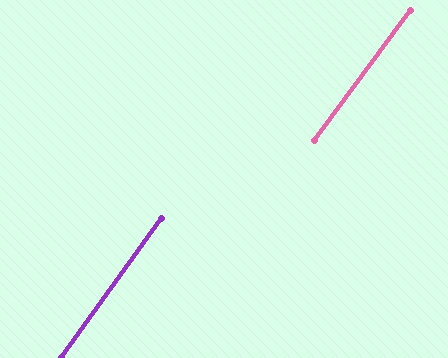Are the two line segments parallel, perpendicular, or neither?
Parallel — their directions differ by only 1.0°.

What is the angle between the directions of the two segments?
Approximately 1 degree.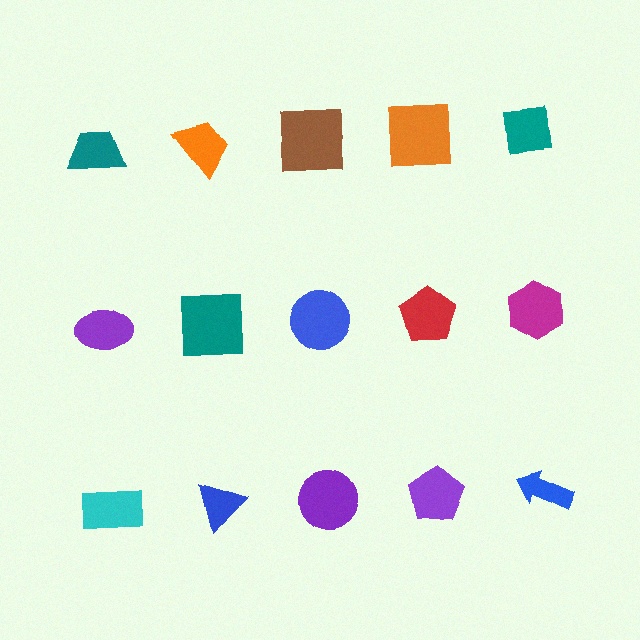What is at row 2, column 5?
A magenta hexagon.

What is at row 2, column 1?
A purple ellipse.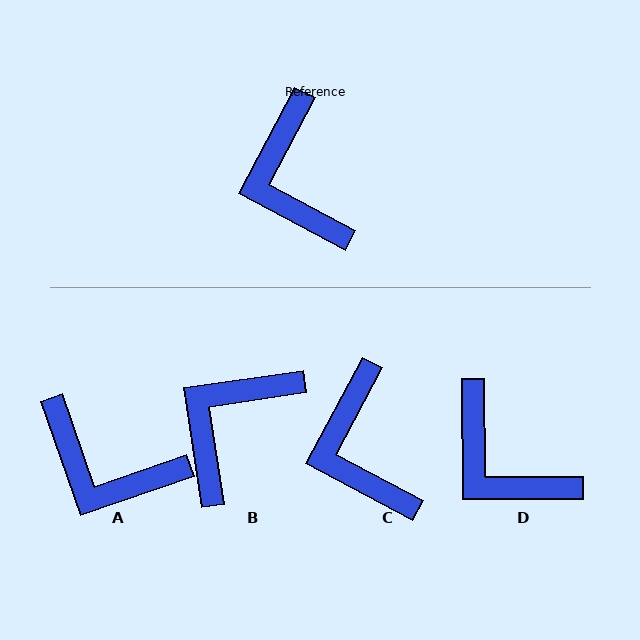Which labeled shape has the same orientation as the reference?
C.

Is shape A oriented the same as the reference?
No, it is off by about 47 degrees.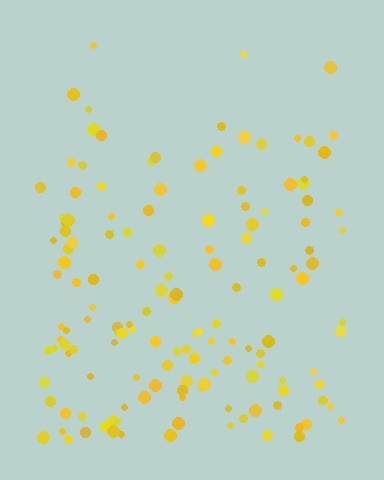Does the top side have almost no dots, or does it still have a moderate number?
Still a moderate number, just noticeably fewer than the bottom.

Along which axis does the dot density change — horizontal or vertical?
Vertical.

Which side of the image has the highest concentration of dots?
The bottom.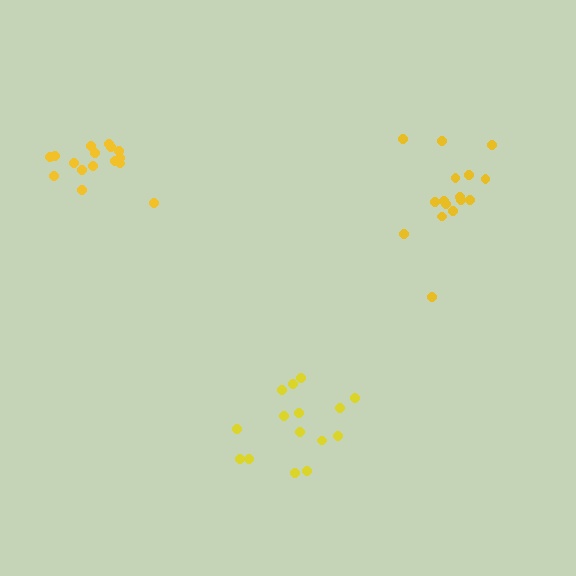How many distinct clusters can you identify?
There are 3 distinct clusters.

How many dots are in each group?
Group 1: 16 dots, Group 2: 15 dots, Group 3: 16 dots (47 total).